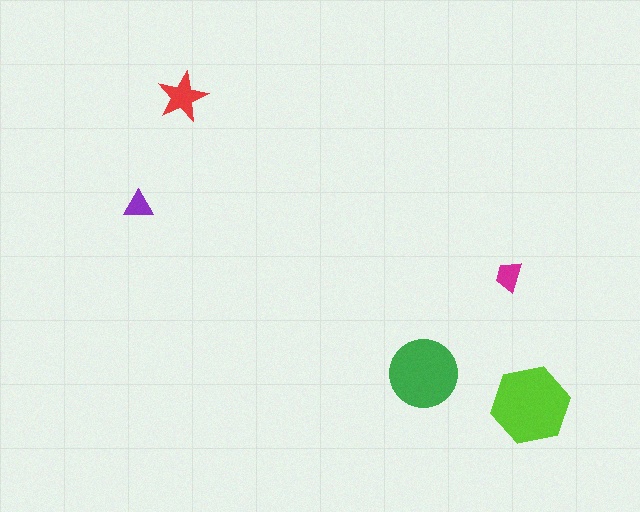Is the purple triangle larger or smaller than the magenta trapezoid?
Smaller.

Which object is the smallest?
The purple triangle.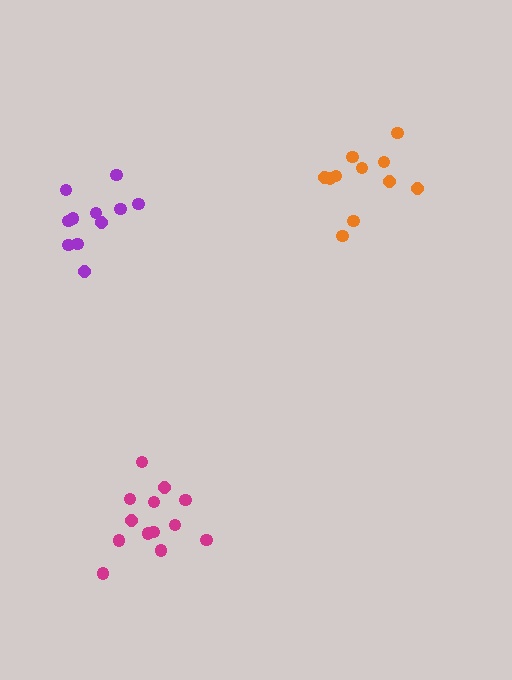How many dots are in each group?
Group 1: 11 dots, Group 2: 13 dots, Group 3: 11 dots (35 total).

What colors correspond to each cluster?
The clusters are colored: purple, magenta, orange.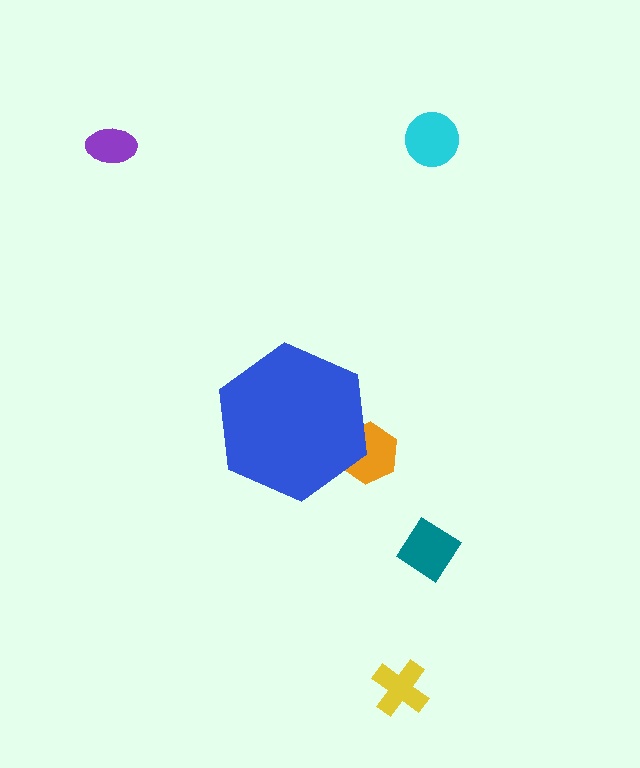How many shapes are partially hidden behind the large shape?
1 shape is partially hidden.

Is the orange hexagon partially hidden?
Yes, the orange hexagon is partially hidden behind the blue hexagon.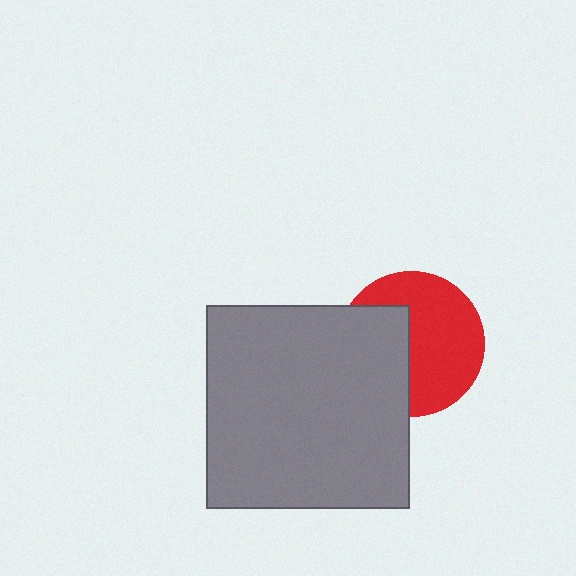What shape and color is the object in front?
The object in front is a gray square.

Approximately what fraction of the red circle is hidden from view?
Roughly 40% of the red circle is hidden behind the gray square.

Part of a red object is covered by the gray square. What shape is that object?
It is a circle.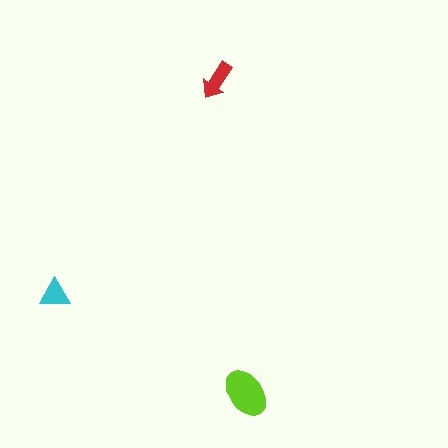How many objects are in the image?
There are 3 objects in the image.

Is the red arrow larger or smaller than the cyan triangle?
Larger.